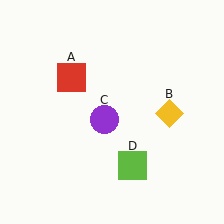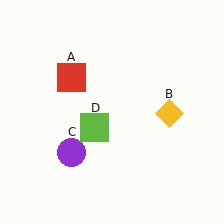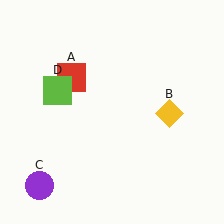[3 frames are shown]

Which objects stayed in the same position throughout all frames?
Red square (object A) and yellow diamond (object B) remained stationary.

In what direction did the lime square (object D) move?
The lime square (object D) moved up and to the left.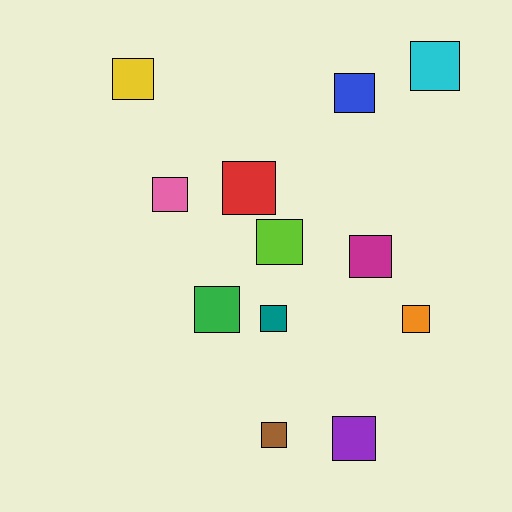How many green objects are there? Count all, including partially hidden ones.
There is 1 green object.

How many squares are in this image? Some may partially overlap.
There are 12 squares.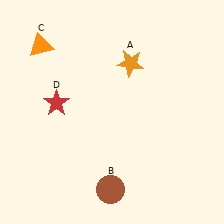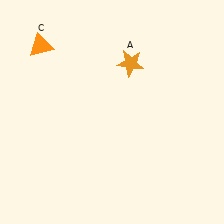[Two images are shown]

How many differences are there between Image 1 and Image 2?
There are 2 differences between the two images.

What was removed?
The red star (D), the brown circle (B) were removed in Image 2.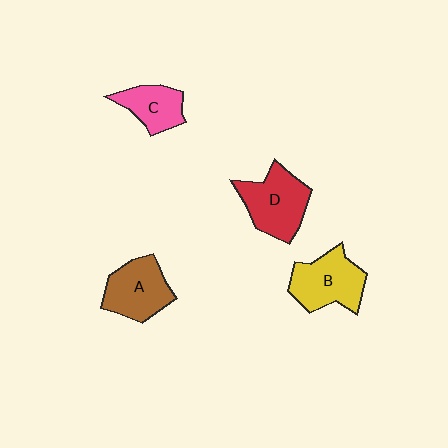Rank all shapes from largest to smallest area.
From largest to smallest: D (red), B (yellow), A (brown), C (pink).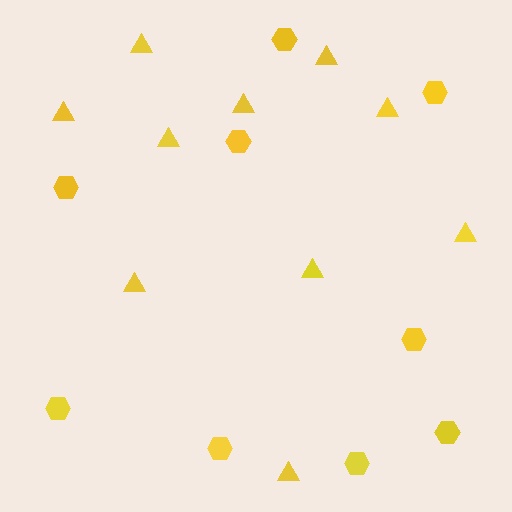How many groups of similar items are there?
There are 2 groups: one group of hexagons (9) and one group of triangles (10).